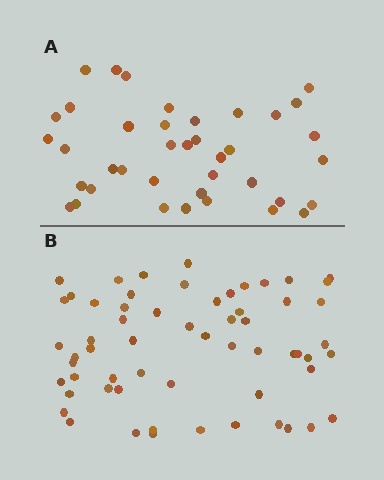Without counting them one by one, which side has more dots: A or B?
Region B (the bottom region) has more dots.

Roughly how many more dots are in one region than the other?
Region B has approximately 20 more dots than region A.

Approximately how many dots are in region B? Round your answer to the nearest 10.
About 60 dots.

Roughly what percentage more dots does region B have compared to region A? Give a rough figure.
About 55% more.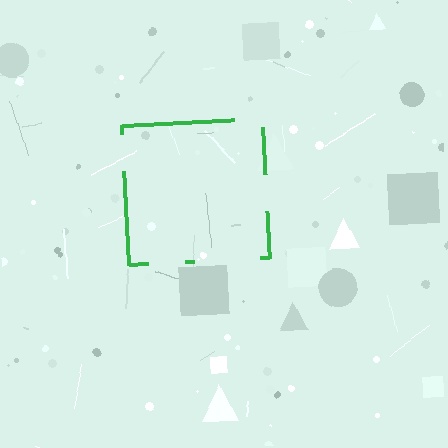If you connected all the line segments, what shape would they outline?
They would outline a square.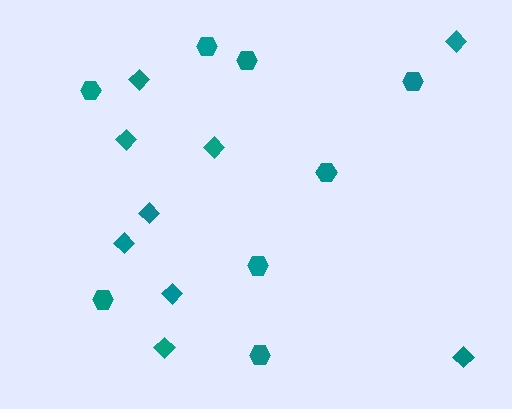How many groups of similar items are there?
There are 2 groups: one group of hexagons (8) and one group of diamonds (9).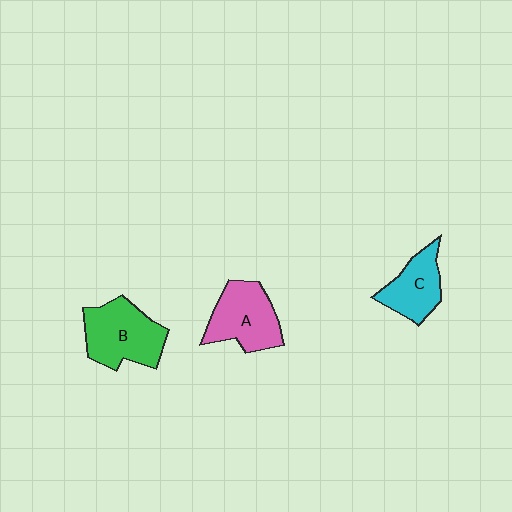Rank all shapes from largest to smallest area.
From largest to smallest: B (green), A (pink), C (cyan).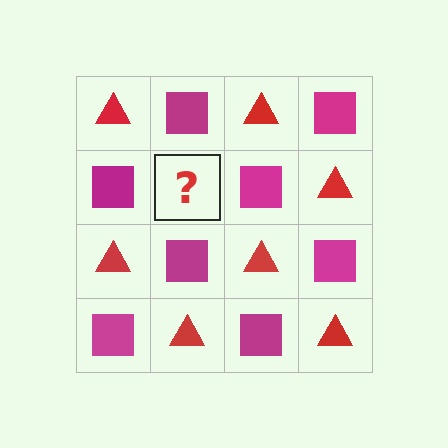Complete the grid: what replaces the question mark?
The question mark should be replaced with a red triangle.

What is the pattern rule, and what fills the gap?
The rule is that it alternates red triangle and magenta square in a checkerboard pattern. The gap should be filled with a red triangle.